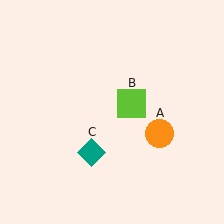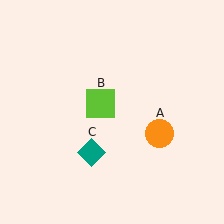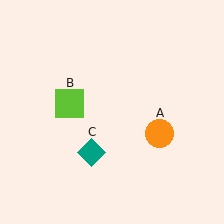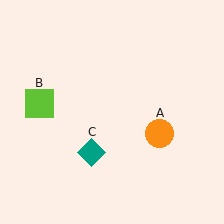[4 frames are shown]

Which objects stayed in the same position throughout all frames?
Orange circle (object A) and teal diamond (object C) remained stationary.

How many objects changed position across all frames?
1 object changed position: lime square (object B).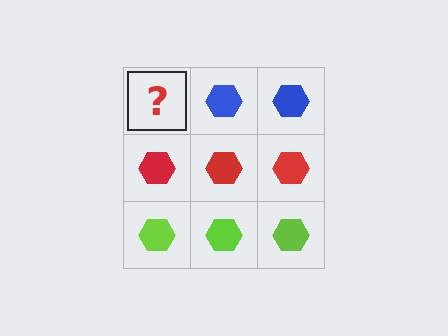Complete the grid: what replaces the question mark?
The question mark should be replaced with a blue hexagon.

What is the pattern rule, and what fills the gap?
The rule is that each row has a consistent color. The gap should be filled with a blue hexagon.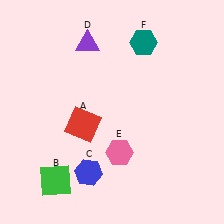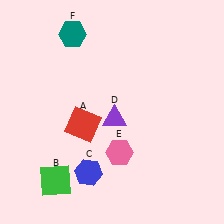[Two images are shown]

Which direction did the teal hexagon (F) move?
The teal hexagon (F) moved left.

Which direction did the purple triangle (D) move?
The purple triangle (D) moved down.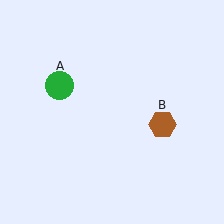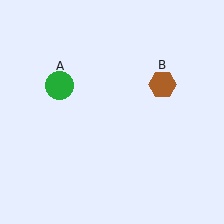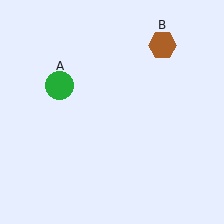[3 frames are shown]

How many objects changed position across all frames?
1 object changed position: brown hexagon (object B).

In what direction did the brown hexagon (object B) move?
The brown hexagon (object B) moved up.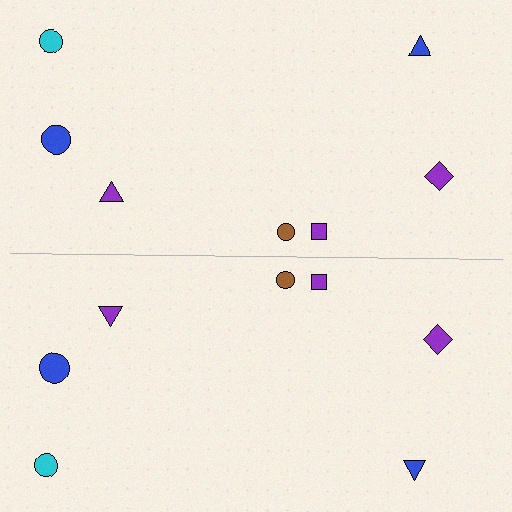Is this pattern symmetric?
Yes, this pattern has bilateral (reflection) symmetry.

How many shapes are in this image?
There are 14 shapes in this image.